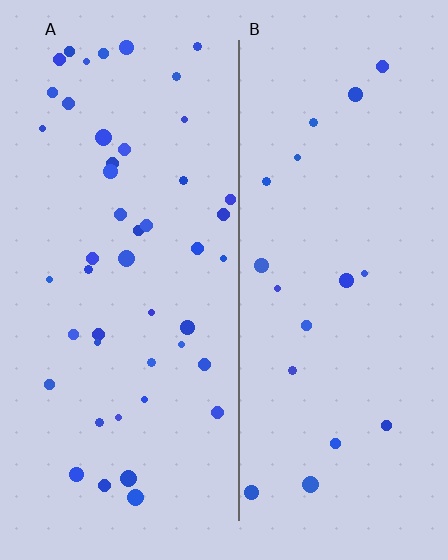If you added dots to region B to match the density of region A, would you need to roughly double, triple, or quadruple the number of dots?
Approximately triple.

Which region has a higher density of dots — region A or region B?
A (the left).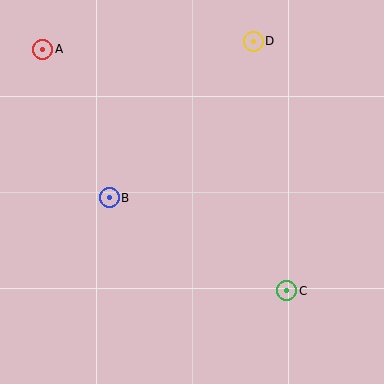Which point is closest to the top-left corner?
Point A is closest to the top-left corner.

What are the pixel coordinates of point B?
Point B is at (109, 198).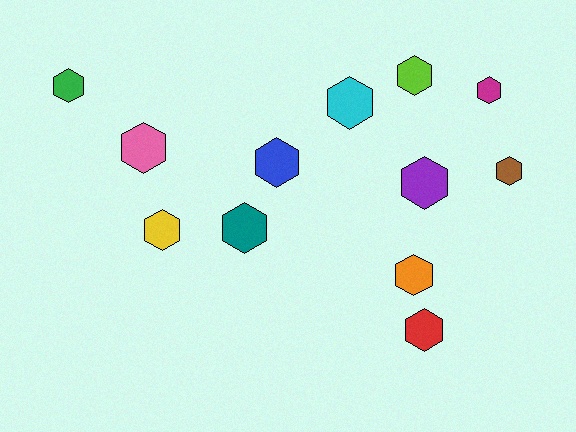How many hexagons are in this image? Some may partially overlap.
There are 12 hexagons.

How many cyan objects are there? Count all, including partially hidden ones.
There is 1 cyan object.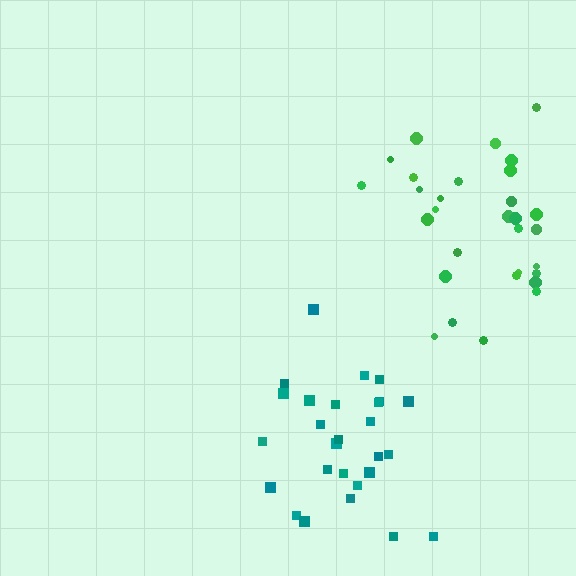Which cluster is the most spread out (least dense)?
Green.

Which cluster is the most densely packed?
Teal.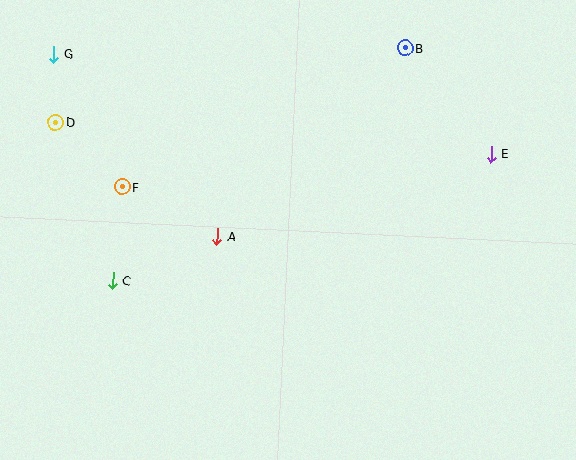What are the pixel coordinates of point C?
Point C is at (113, 280).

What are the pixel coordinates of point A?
Point A is at (217, 236).